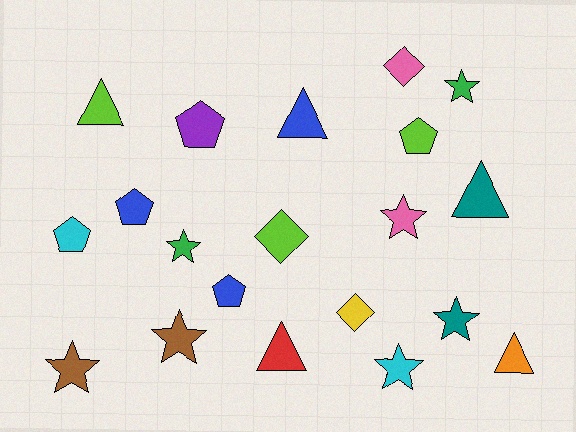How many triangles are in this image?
There are 5 triangles.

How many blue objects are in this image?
There are 3 blue objects.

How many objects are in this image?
There are 20 objects.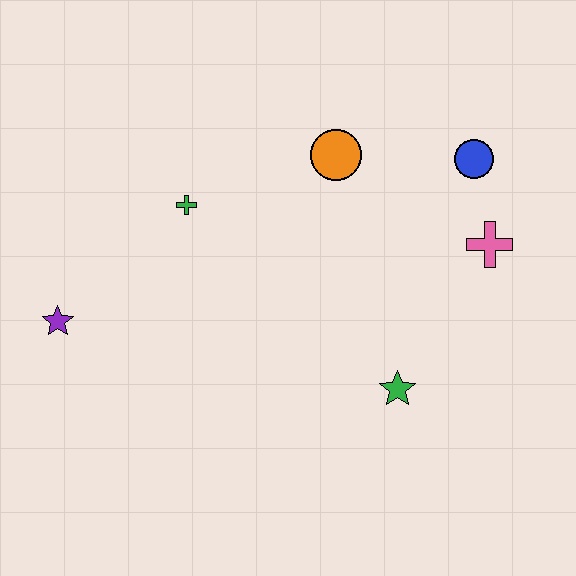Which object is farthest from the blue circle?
The purple star is farthest from the blue circle.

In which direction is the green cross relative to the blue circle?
The green cross is to the left of the blue circle.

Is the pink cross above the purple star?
Yes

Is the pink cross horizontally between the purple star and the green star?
No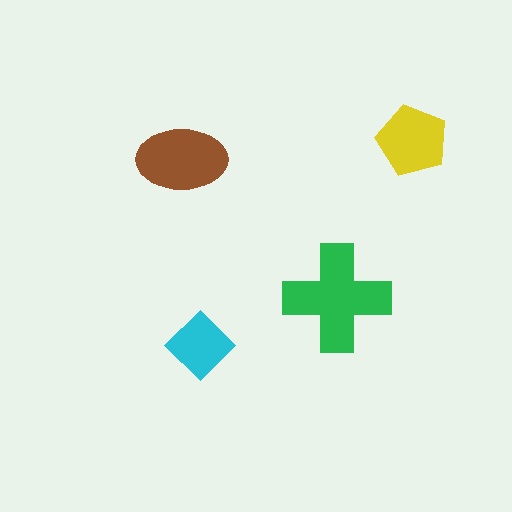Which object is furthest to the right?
The yellow pentagon is rightmost.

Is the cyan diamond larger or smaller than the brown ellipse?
Smaller.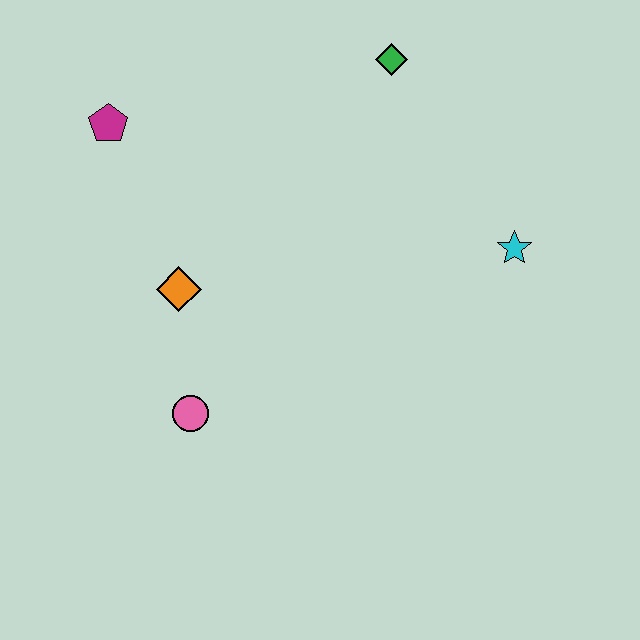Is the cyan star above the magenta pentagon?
No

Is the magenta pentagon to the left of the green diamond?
Yes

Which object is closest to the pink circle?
The orange diamond is closest to the pink circle.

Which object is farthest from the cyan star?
The magenta pentagon is farthest from the cyan star.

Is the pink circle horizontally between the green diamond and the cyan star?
No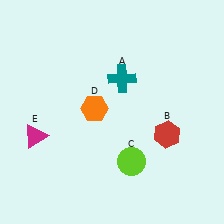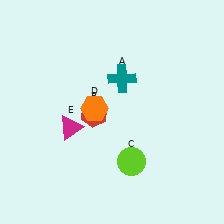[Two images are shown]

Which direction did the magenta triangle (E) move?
The magenta triangle (E) moved right.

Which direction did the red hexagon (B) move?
The red hexagon (B) moved left.